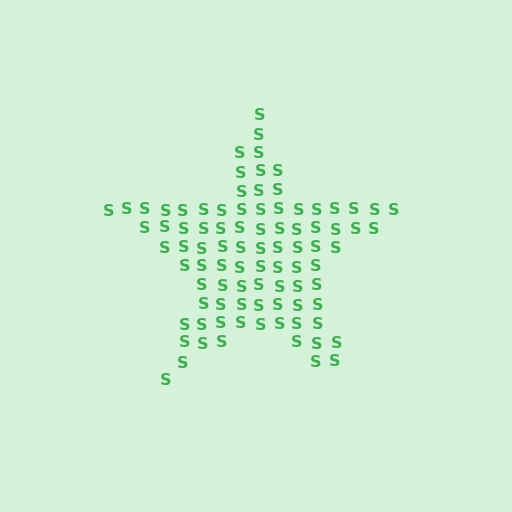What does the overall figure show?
The overall figure shows a star.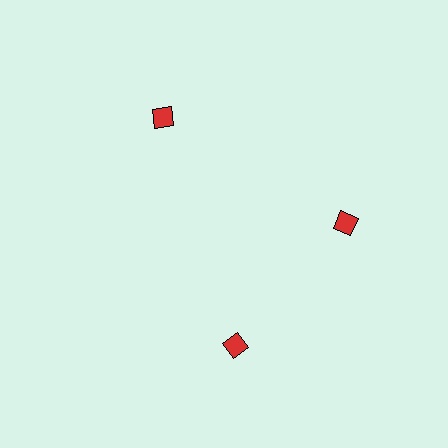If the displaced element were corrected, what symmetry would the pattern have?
It would have 3-fold rotational symmetry — the pattern would map onto itself every 120 degrees.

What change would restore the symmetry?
The symmetry would be restored by rotating it back into even spacing with its neighbors so that all 3 diamonds sit at equal angles and equal distance from the center.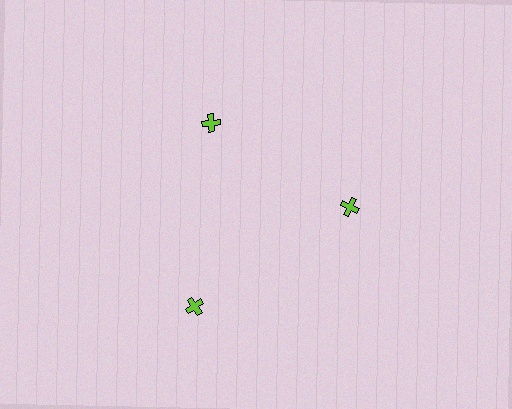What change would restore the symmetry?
The symmetry would be restored by moving it inward, back onto the ring so that all 3 crosses sit at equal angles and equal distance from the center.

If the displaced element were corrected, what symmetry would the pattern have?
It would have 3-fold rotational symmetry — the pattern would map onto itself every 120 degrees.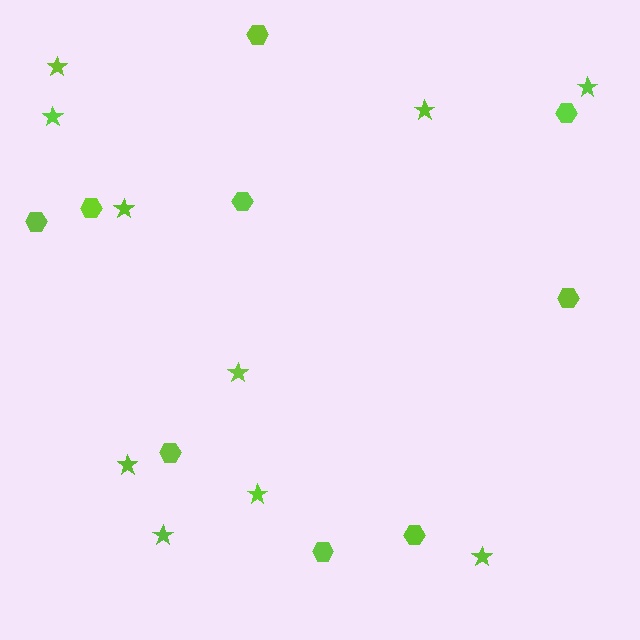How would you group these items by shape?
There are 2 groups: one group of stars (10) and one group of hexagons (9).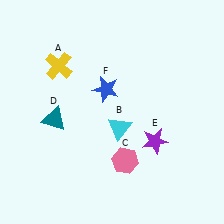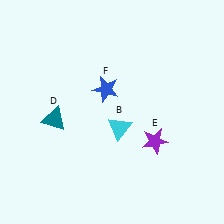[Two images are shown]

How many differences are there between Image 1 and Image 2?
There are 2 differences between the two images.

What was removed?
The yellow cross (A), the pink hexagon (C) were removed in Image 2.